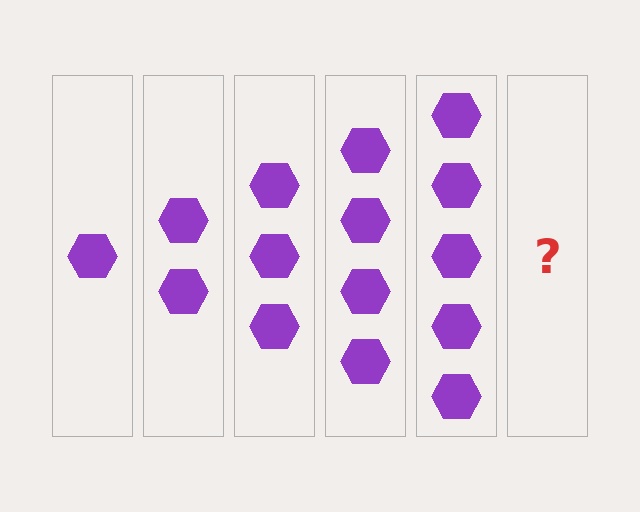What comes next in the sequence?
The next element should be 6 hexagons.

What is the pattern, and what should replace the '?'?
The pattern is that each step adds one more hexagon. The '?' should be 6 hexagons.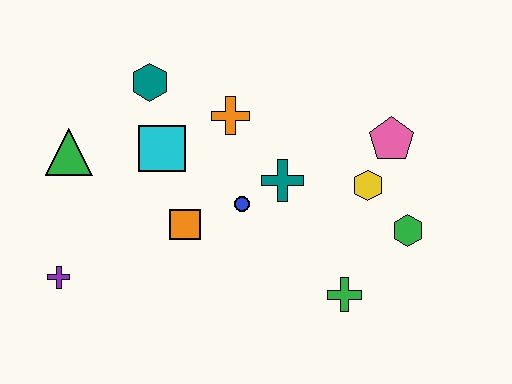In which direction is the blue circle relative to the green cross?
The blue circle is to the left of the green cross.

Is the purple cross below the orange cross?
Yes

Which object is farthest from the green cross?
The green triangle is farthest from the green cross.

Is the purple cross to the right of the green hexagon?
No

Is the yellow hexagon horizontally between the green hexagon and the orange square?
Yes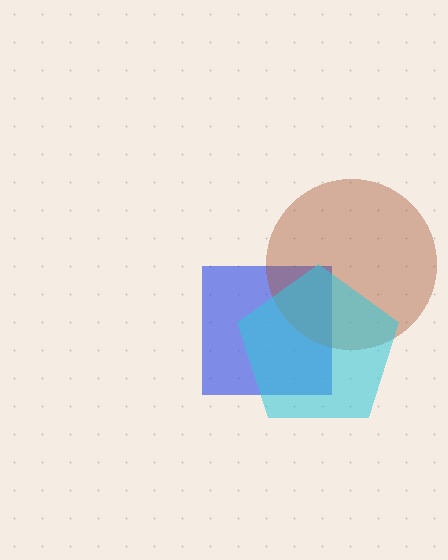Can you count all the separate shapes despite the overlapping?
Yes, there are 3 separate shapes.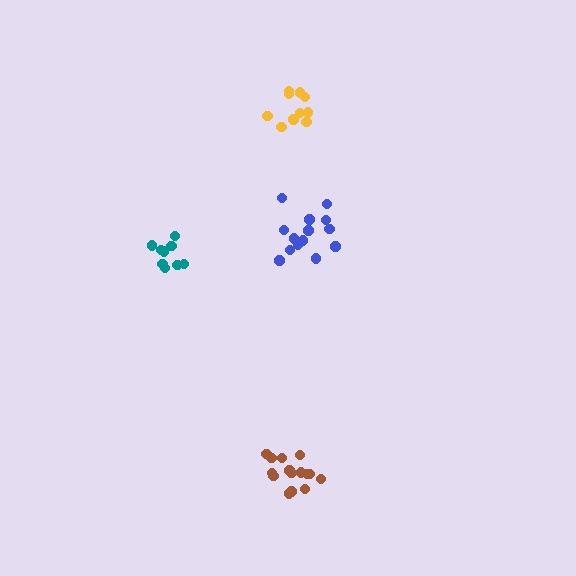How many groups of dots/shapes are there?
There are 4 groups.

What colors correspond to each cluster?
The clusters are colored: blue, yellow, brown, teal.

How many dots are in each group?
Group 1: 14 dots, Group 2: 10 dots, Group 3: 15 dots, Group 4: 9 dots (48 total).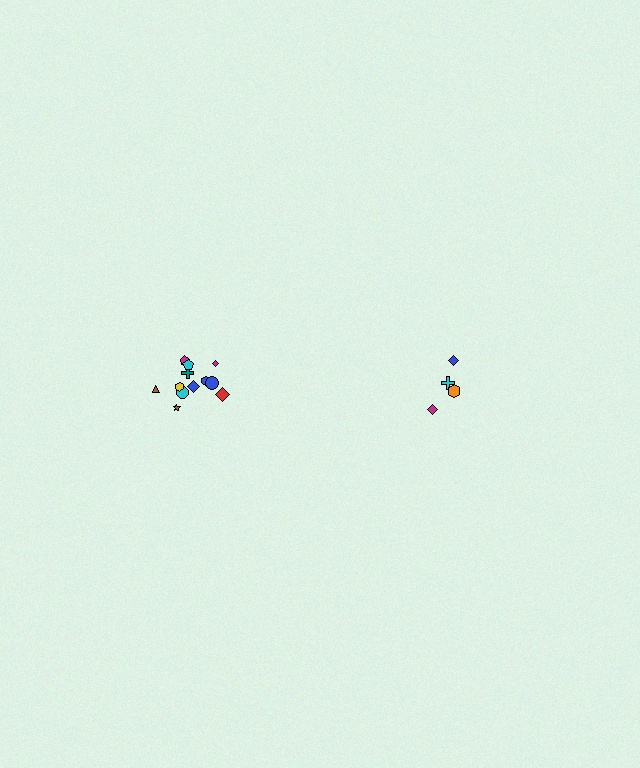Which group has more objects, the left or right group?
The left group.